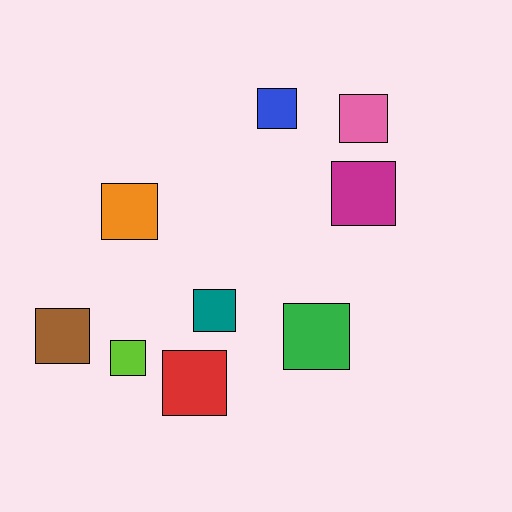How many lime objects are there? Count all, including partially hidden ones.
There is 1 lime object.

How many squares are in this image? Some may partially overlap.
There are 9 squares.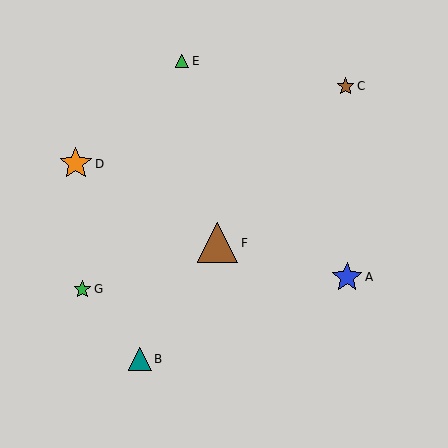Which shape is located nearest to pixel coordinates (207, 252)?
The brown triangle (labeled F) at (218, 243) is nearest to that location.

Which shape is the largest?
The brown triangle (labeled F) is the largest.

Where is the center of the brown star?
The center of the brown star is at (346, 86).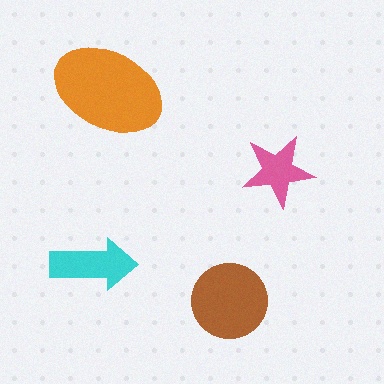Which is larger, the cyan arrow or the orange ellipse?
The orange ellipse.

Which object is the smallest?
The pink star.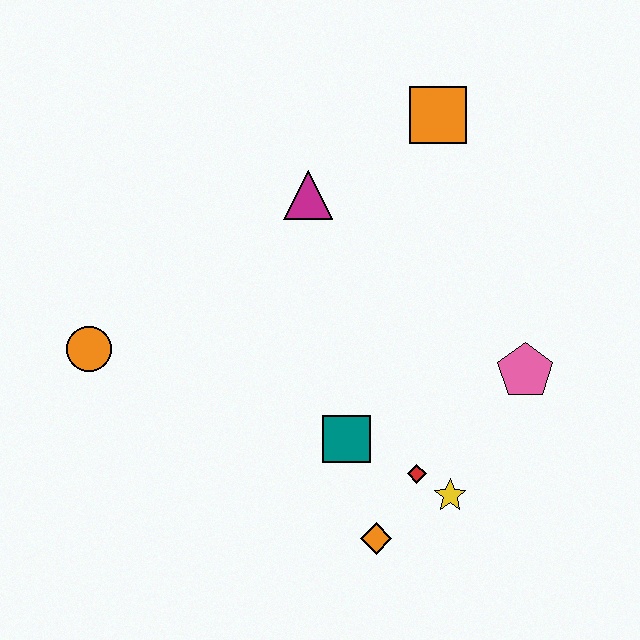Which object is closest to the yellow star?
The red diamond is closest to the yellow star.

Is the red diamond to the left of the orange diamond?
No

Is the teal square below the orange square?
Yes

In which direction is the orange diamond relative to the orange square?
The orange diamond is below the orange square.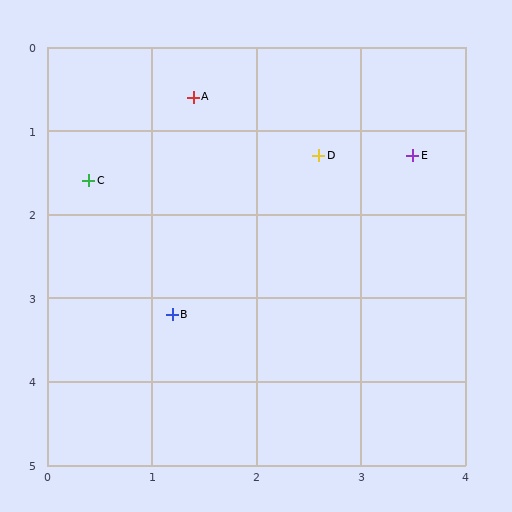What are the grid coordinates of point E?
Point E is at approximately (3.5, 1.3).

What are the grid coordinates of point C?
Point C is at approximately (0.4, 1.6).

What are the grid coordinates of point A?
Point A is at approximately (1.4, 0.6).